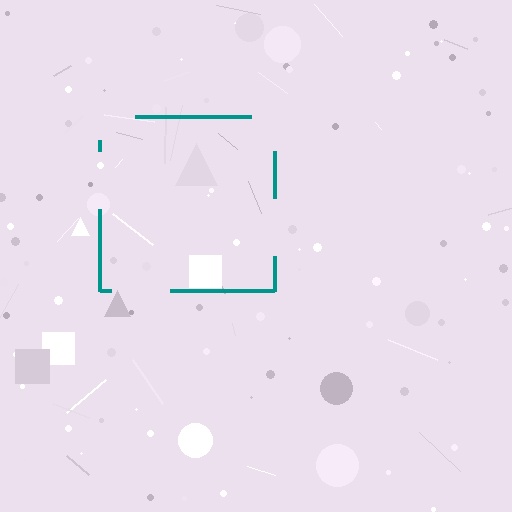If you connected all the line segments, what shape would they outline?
They would outline a square.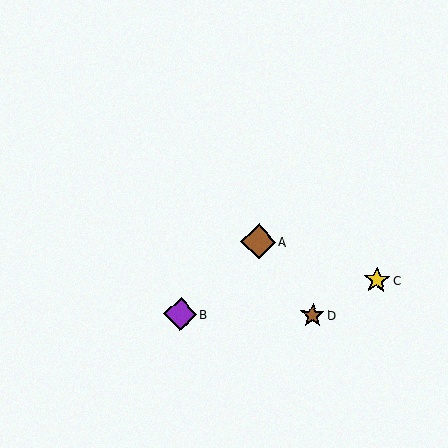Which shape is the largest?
The brown diamond (labeled A) is the largest.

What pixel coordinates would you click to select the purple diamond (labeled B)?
Click at (180, 314) to select the purple diamond B.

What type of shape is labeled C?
Shape C is a yellow star.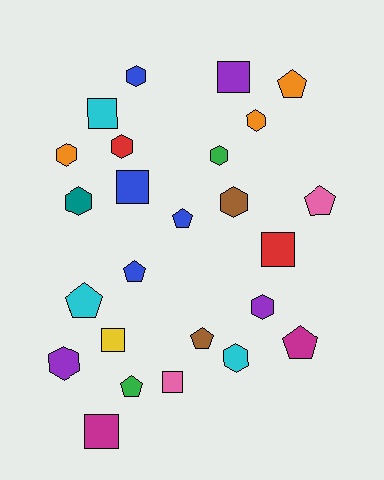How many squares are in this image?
There are 7 squares.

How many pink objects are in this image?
There are 2 pink objects.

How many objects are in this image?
There are 25 objects.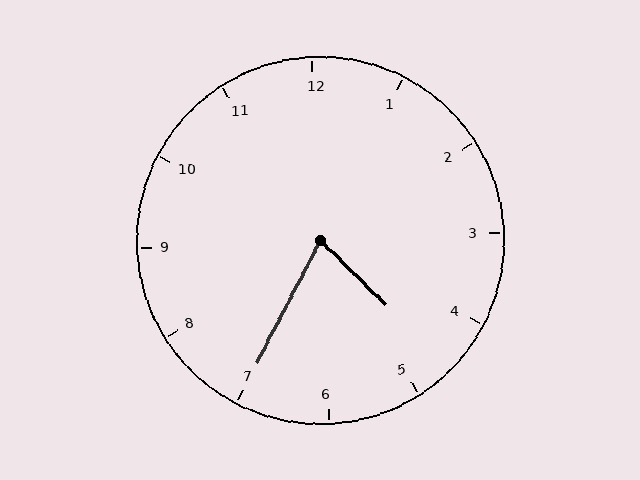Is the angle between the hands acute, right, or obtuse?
It is acute.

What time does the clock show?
4:35.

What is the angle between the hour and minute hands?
Approximately 72 degrees.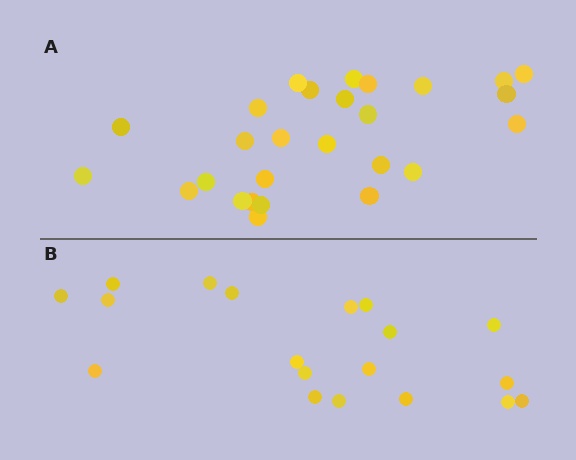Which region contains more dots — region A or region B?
Region A (the top region) has more dots.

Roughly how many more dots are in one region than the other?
Region A has roughly 8 or so more dots than region B.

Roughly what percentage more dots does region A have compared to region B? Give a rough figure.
About 40% more.